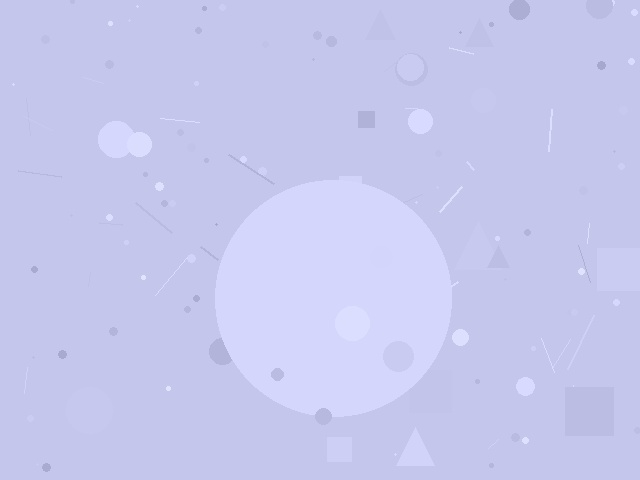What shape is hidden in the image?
A circle is hidden in the image.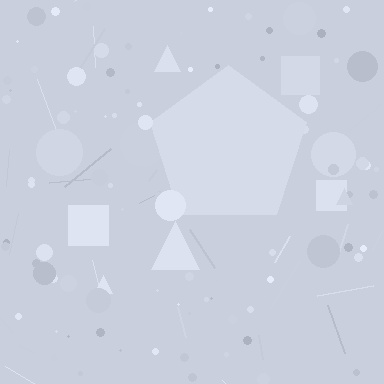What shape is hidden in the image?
A pentagon is hidden in the image.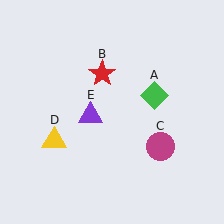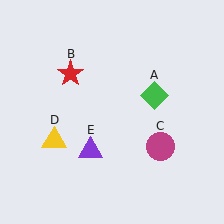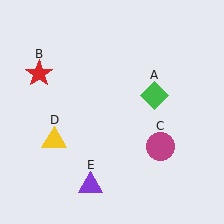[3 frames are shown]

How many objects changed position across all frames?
2 objects changed position: red star (object B), purple triangle (object E).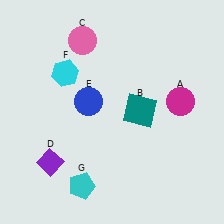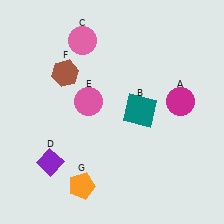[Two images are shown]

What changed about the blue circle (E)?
In Image 1, E is blue. In Image 2, it changed to pink.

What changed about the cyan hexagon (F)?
In Image 1, F is cyan. In Image 2, it changed to brown.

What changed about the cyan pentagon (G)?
In Image 1, G is cyan. In Image 2, it changed to orange.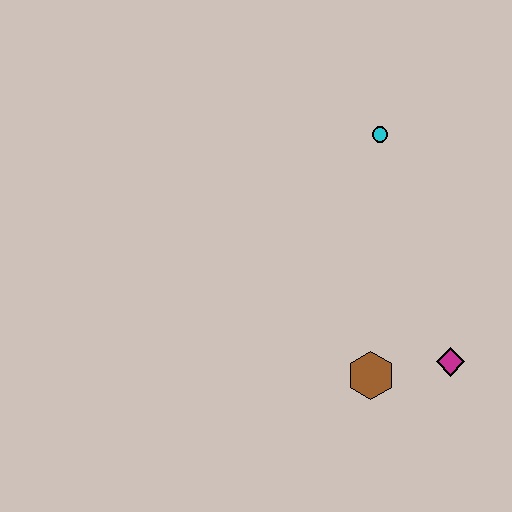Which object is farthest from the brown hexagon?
The cyan circle is farthest from the brown hexagon.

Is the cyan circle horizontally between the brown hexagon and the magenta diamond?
Yes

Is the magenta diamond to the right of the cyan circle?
Yes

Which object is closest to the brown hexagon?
The magenta diamond is closest to the brown hexagon.